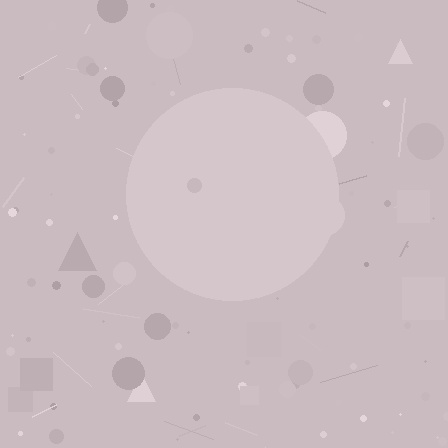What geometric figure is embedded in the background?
A circle is embedded in the background.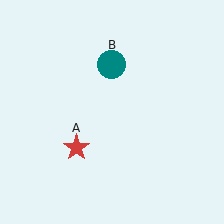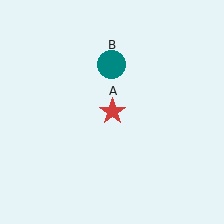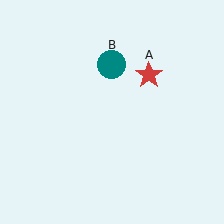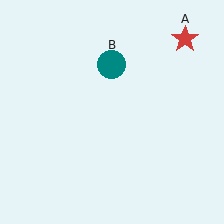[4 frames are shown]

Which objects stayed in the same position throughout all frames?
Teal circle (object B) remained stationary.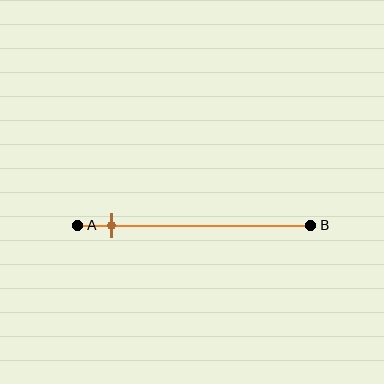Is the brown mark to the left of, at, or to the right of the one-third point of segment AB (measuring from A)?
The brown mark is to the left of the one-third point of segment AB.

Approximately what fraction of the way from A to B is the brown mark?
The brown mark is approximately 15% of the way from A to B.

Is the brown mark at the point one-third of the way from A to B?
No, the mark is at about 15% from A, not at the 33% one-third point.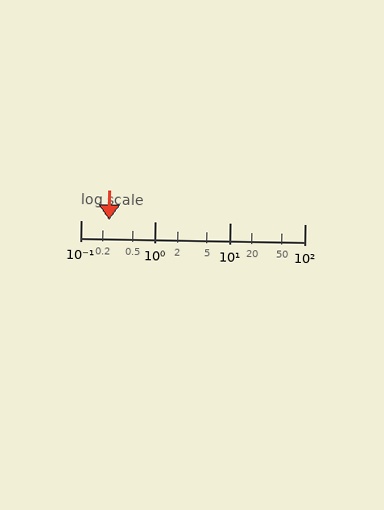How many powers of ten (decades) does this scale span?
The scale spans 3 decades, from 0.1 to 100.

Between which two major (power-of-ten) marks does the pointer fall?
The pointer is between 0.1 and 1.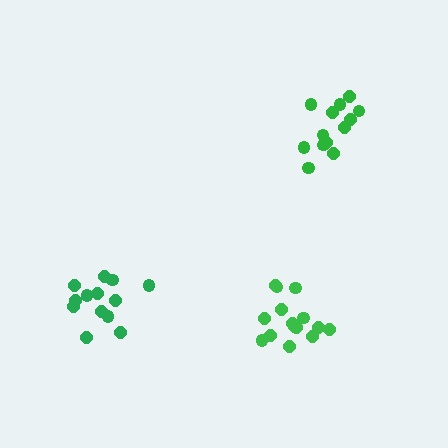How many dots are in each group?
Group 1: 13 dots, Group 2: 15 dots, Group 3: 13 dots (41 total).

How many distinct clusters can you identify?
There are 3 distinct clusters.